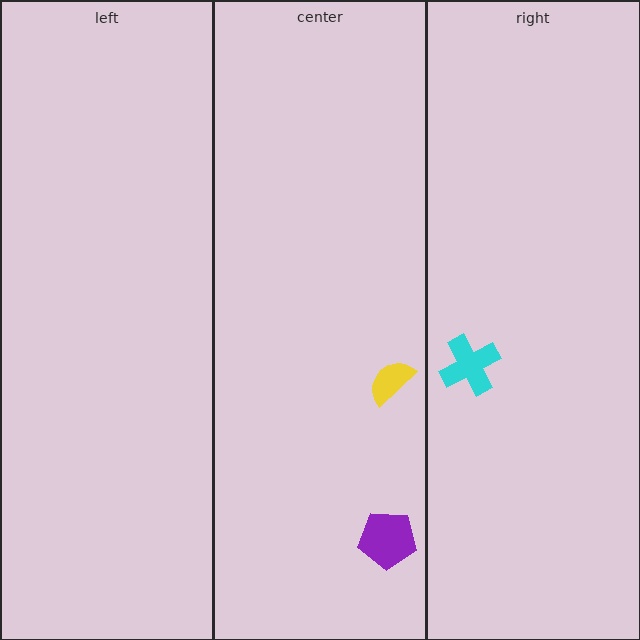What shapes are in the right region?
The cyan cross.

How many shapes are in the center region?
2.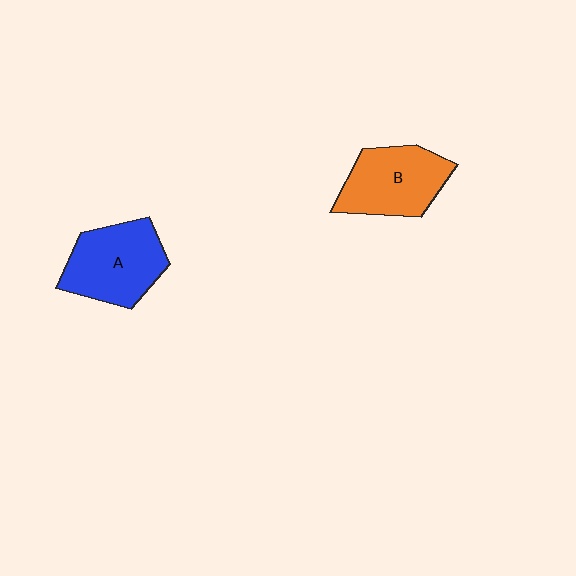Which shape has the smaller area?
Shape B (orange).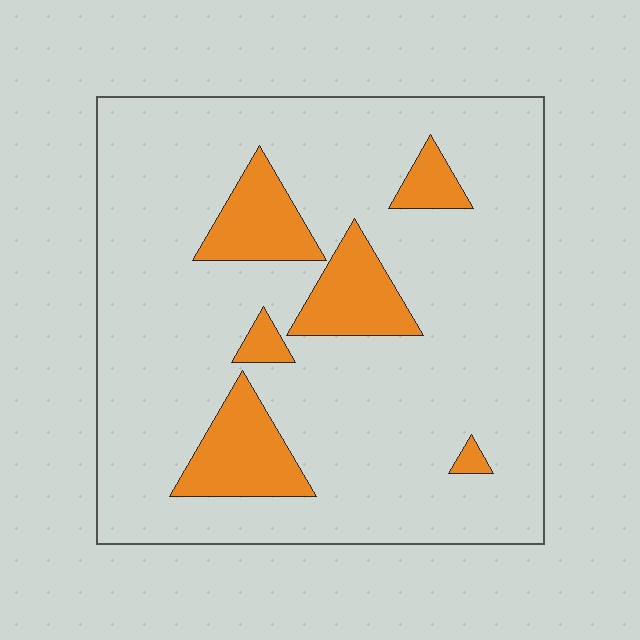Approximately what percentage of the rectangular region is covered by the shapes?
Approximately 15%.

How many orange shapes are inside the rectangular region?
6.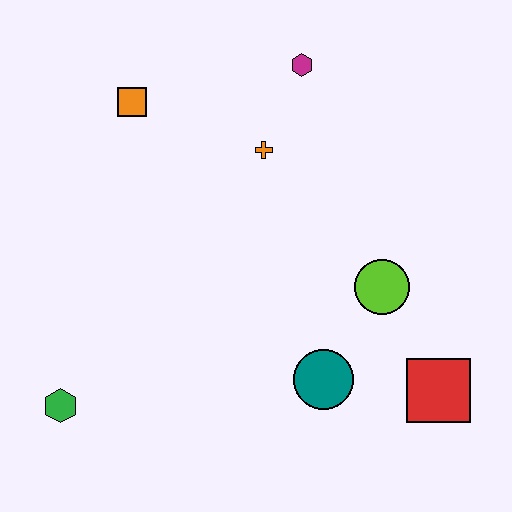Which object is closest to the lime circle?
The teal circle is closest to the lime circle.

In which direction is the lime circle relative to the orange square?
The lime circle is to the right of the orange square.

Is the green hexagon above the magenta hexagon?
No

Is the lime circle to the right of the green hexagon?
Yes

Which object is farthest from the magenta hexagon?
The green hexagon is farthest from the magenta hexagon.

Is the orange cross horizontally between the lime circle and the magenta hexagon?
No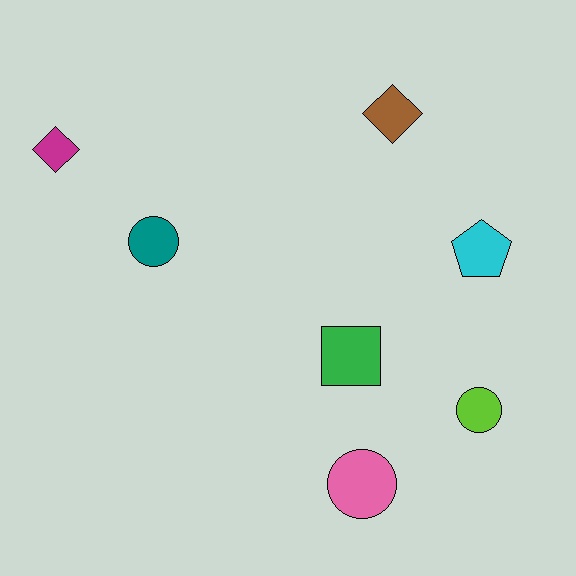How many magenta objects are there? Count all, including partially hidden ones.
There is 1 magenta object.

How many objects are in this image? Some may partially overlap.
There are 7 objects.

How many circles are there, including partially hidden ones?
There are 3 circles.